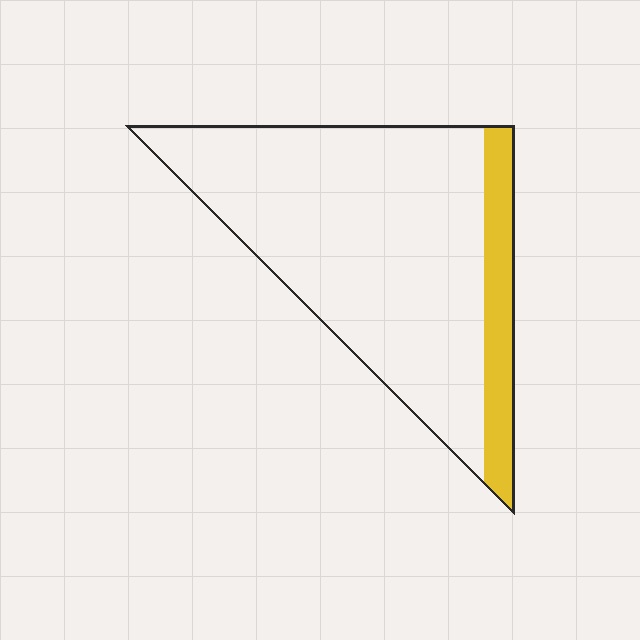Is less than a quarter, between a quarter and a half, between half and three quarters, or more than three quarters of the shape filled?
Less than a quarter.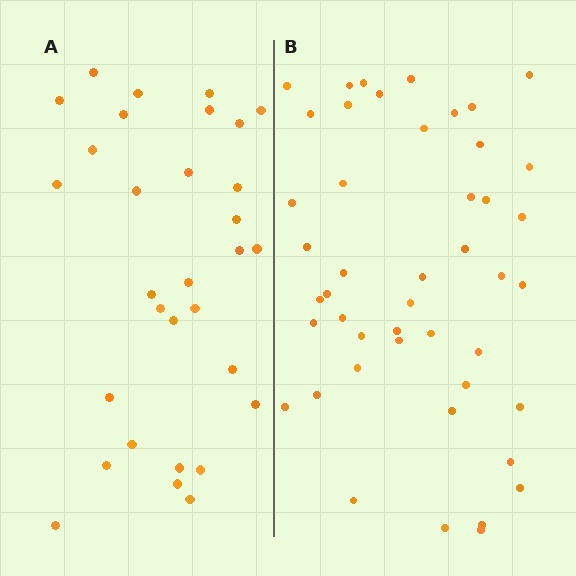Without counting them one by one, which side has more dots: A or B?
Region B (the right region) has more dots.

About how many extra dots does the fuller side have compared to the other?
Region B has approximately 15 more dots than region A.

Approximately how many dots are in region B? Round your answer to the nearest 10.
About 50 dots. (The exact count is 46, which rounds to 50.)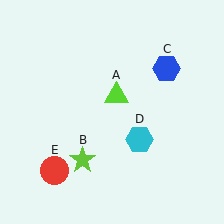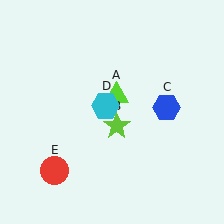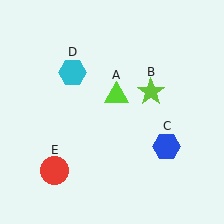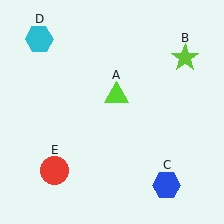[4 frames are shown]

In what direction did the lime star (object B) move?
The lime star (object B) moved up and to the right.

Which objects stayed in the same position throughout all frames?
Lime triangle (object A) and red circle (object E) remained stationary.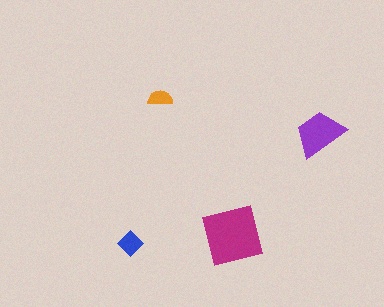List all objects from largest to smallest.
The magenta square, the purple trapezoid, the blue diamond, the orange semicircle.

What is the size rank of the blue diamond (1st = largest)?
3rd.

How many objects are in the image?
There are 4 objects in the image.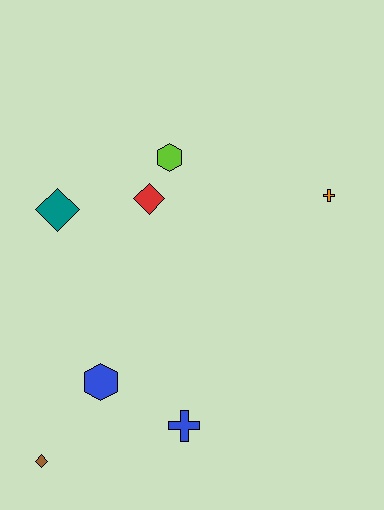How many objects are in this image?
There are 7 objects.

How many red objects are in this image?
There is 1 red object.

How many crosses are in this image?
There are 2 crosses.